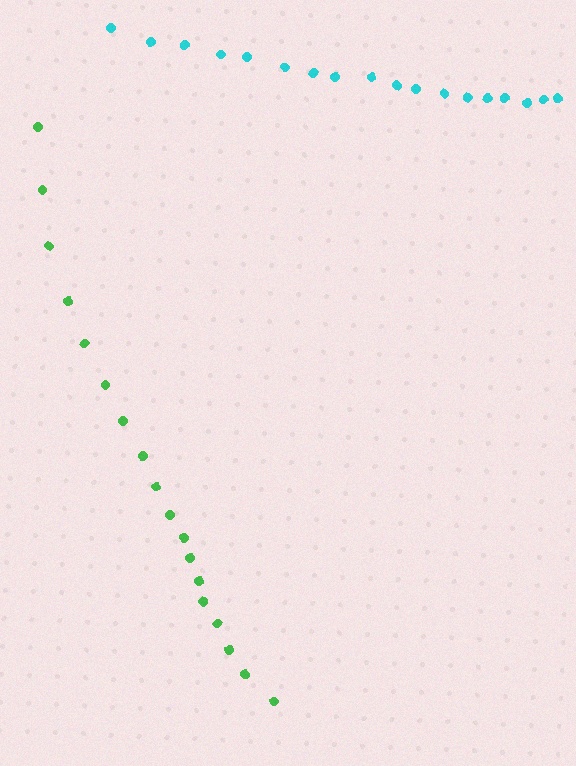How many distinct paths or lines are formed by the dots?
There are 2 distinct paths.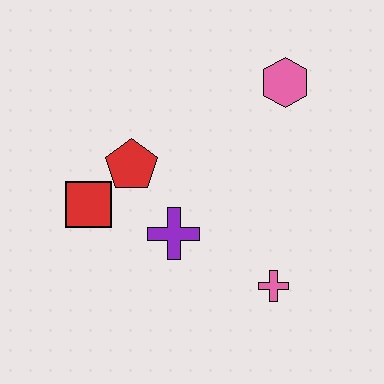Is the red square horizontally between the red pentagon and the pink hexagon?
No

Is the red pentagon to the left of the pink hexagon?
Yes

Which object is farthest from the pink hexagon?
The red square is farthest from the pink hexagon.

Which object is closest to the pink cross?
The purple cross is closest to the pink cross.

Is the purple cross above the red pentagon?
No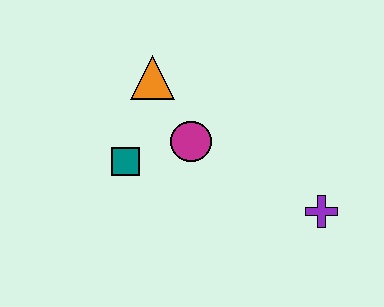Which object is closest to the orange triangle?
The magenta circle is closest to the orange triangle.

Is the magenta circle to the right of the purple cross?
No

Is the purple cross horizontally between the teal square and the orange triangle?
No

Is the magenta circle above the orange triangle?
No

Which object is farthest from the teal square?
The purple cross is farthest from the teal square.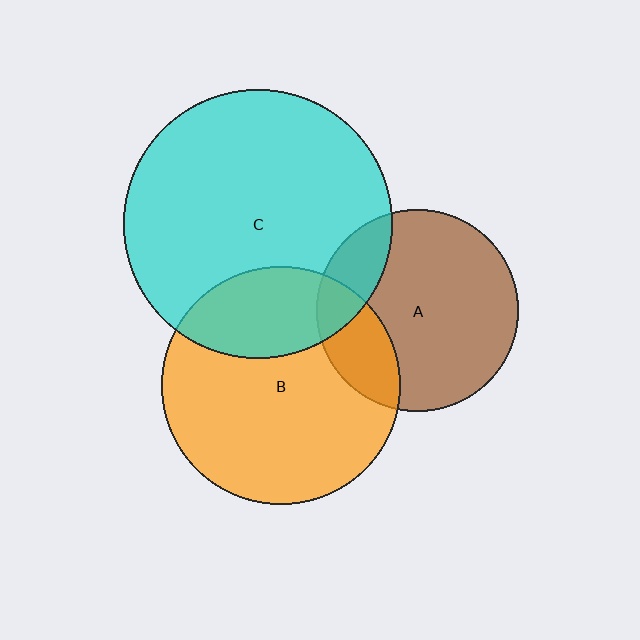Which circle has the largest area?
Circle C (cyan).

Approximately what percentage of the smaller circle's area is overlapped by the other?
Approximately 25%.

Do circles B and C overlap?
Yes.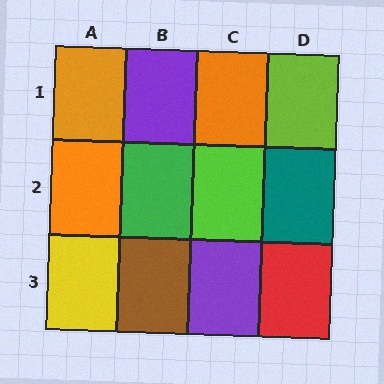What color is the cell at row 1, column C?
Orange.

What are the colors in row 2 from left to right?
Orange, green, lime, teal.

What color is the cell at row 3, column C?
Purple.